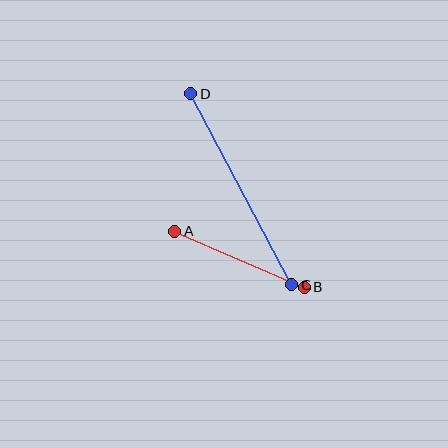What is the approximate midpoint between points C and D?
The midpoint is at approximately (241, 189) pixels.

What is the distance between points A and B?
The distance is approximately 141 pixels.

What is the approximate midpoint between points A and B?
The midpoint is at approximately (239, 259) pixels.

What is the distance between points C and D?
The distance is approximately 216 pixels.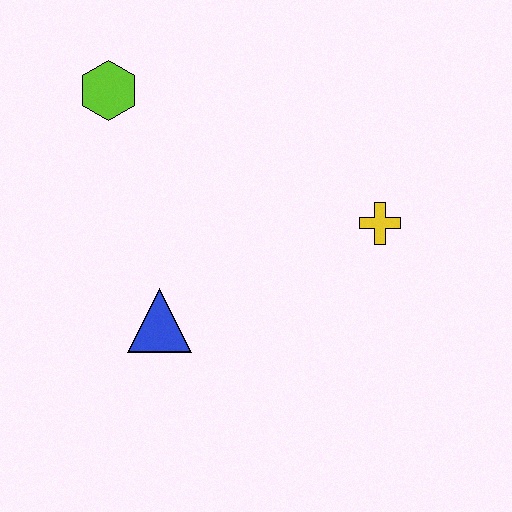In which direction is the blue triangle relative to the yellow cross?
The blue triangle is to the left of the yellow cross.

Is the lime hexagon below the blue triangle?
No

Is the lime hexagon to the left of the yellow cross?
Yes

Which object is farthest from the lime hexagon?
The yellow cross is farthest from the lime hexagon.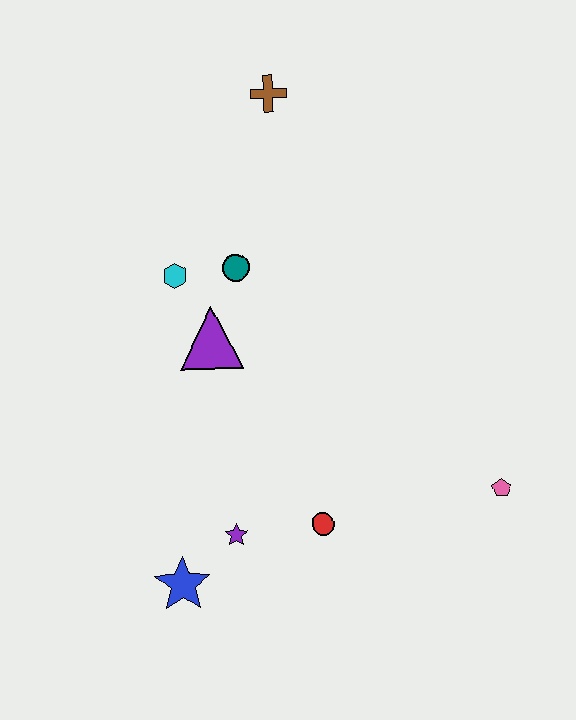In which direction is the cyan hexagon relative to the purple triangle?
The cyan hexagon is above the purple triangle.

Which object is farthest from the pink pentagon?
The brown cross is farthest from the pink pentagon.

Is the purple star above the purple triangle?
No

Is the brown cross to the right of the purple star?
Yes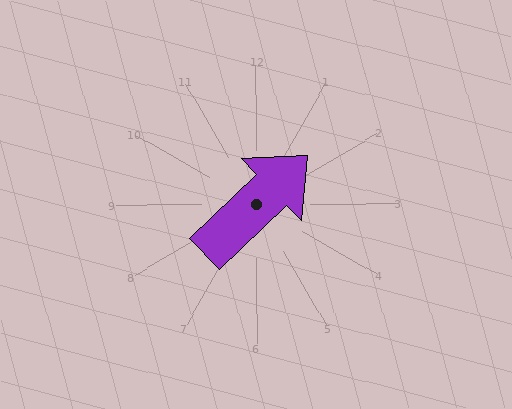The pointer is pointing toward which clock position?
Roughly 2 o'clock.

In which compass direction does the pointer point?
Northeast.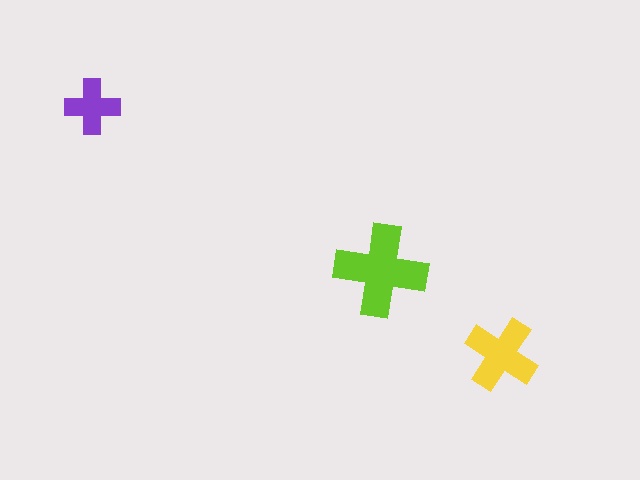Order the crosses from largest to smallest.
the lime one, the yellow one, the purple one.